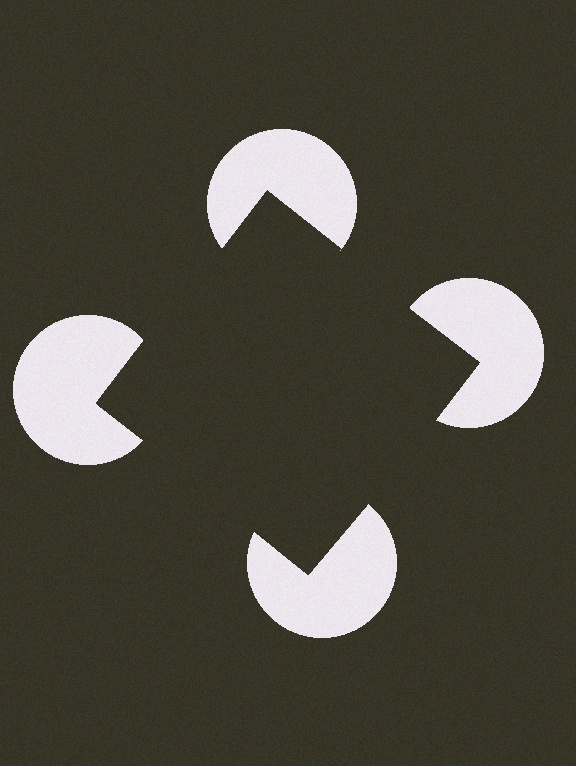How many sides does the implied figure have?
4 sides.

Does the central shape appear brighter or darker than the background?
It typically appears slightly darker than the background, even though no actual brightness change is drawn.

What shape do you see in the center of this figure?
An illusory square — its edges are inferred from the aligned wedge cuts in the pac-man discs, not physically drawn.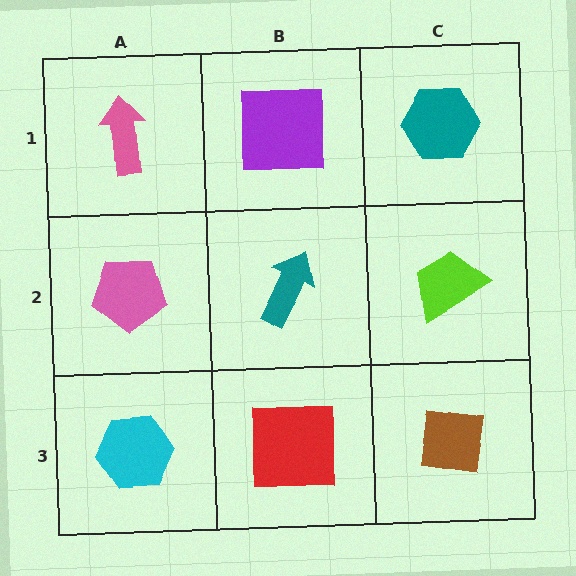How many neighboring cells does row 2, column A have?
3.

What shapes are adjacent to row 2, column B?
A purple square (row 1, column B), a red square (row 3, column B), a pink pentagon (row 2, column A), a lime trapezoid (row 2, column C).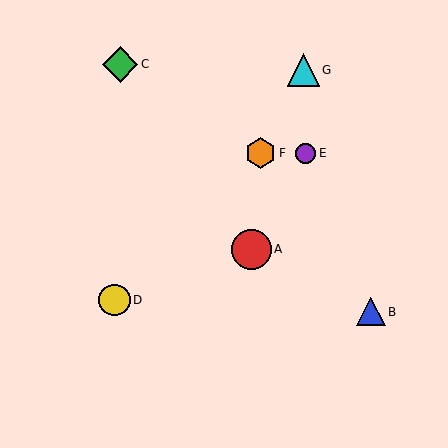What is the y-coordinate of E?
Object E is at y≈153.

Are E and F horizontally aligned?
Yes, both are at y≈153.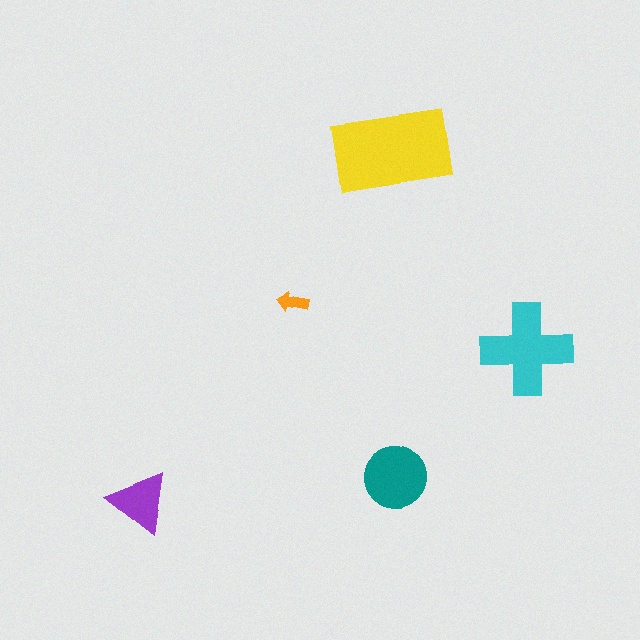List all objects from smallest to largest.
The orange arrow, the purple triangle, the teal circle, the cyan cross, the yellow rectangle.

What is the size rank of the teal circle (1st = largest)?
3rd.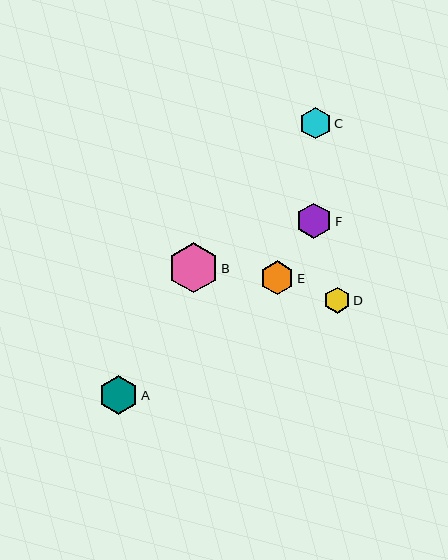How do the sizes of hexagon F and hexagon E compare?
Hexagon F and hexagon E are approximately the same size.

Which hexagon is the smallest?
Hexagon D is the smallest with a size of approximately 26 pixels.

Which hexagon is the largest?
Hexagon B is the largest with a size of approximately 50 pixels.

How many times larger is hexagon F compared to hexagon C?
Hexagon F is approximately 1.1 times the size of hexagon C.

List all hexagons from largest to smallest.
From largest to smallest: B, A, F, E, C, D.